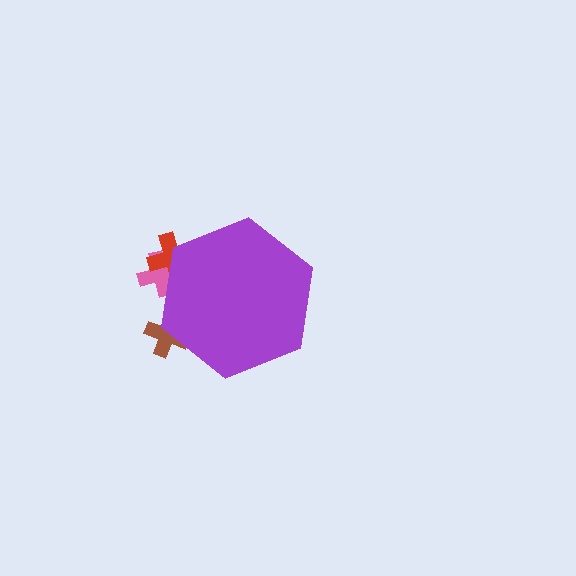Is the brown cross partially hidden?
Yes, the brown cross is partially hidden behind the purple hexagon.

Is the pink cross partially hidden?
Yes, the pink cross is partially hidden behind the purple hexagon.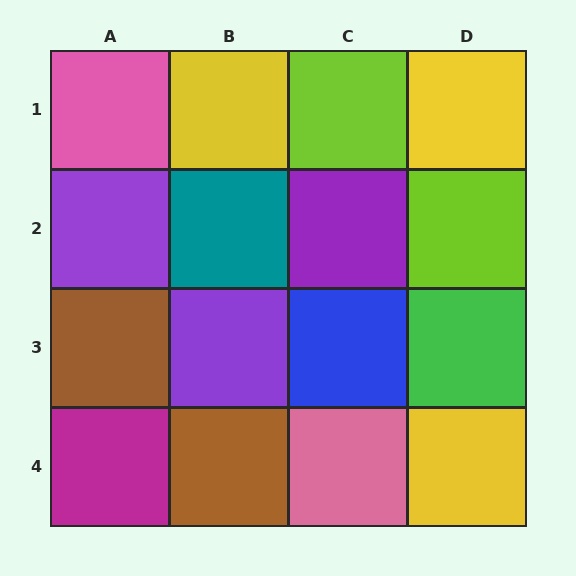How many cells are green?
1 cell is green.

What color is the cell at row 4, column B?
Brown.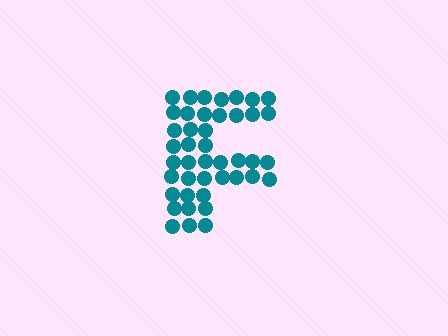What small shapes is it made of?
It is made of small circles.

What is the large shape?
The large shape is the letter F.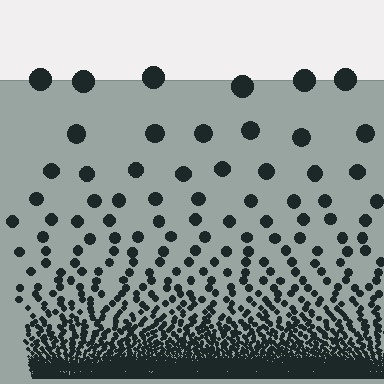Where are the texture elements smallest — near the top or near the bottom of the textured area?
Near the bottom.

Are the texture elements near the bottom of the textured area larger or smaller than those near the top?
Smaller. The gradient is inverted — elements near the bottom are smaller and denser.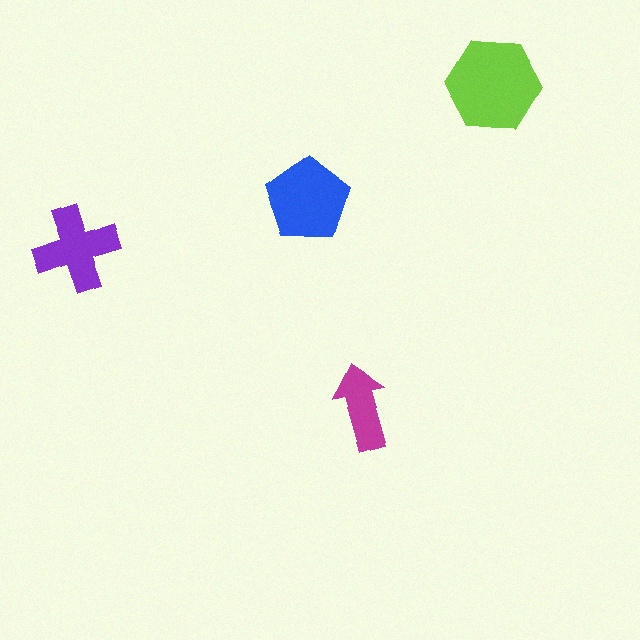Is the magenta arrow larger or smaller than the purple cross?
Smaller.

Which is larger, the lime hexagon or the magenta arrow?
The lime hexagon.